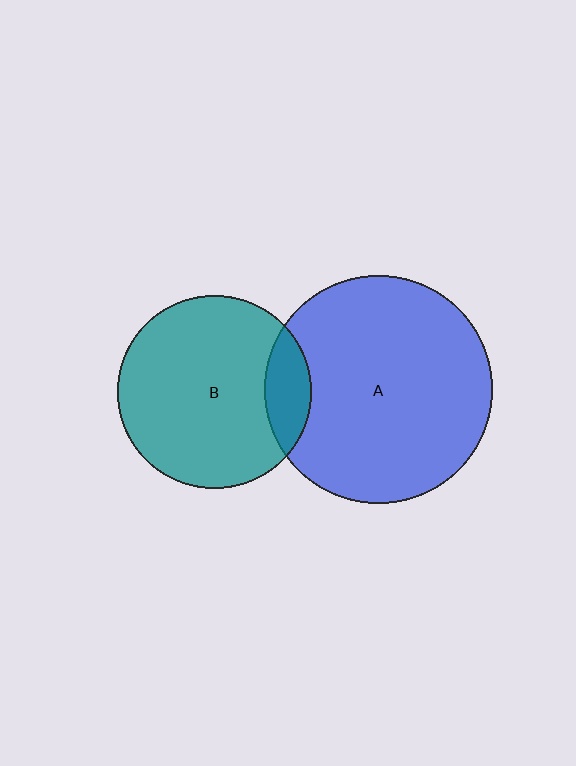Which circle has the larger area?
Circle A (blue).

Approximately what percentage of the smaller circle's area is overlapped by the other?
Approximately 15%.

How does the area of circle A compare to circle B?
Approximately 1.4 times.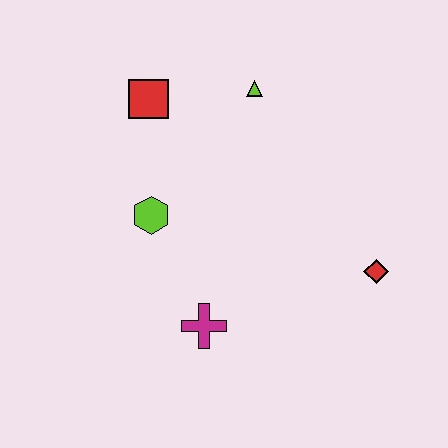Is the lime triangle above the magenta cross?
Yes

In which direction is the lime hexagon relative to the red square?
The lime hexagon is below the red square.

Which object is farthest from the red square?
The red diamond is farthest from the red square.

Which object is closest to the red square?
The lime triangle is closest to the red square.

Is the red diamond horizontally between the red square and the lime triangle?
No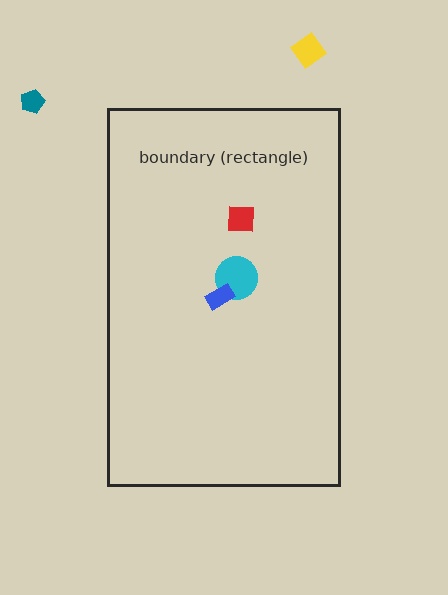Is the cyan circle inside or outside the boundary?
Inside.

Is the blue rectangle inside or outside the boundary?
Inside.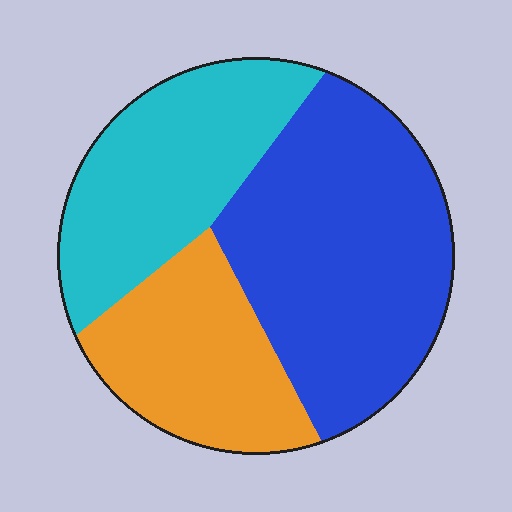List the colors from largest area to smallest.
From largest to smallest: blue, cyan, orange.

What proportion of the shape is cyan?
Cyan takes up about one third (1/3) of the shape.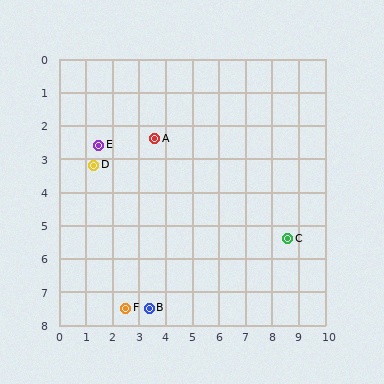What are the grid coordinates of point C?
Point C is at approximately (8.6, 5.4).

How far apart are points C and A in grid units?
Points C and A are about 5.8 grid units apart.